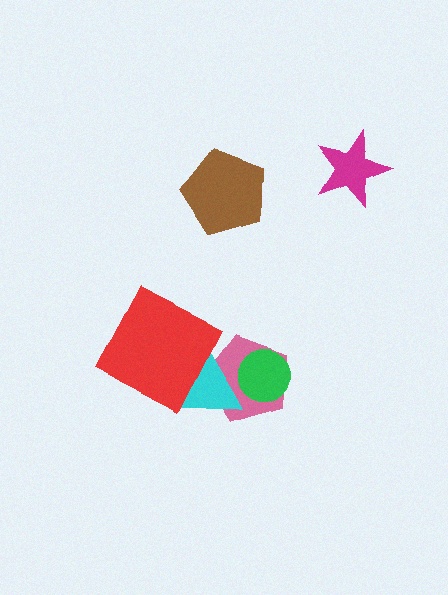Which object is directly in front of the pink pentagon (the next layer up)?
The cyan triangle is directly in front of the pink pentagon.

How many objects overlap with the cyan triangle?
3 objects overlap with the cyan triangle.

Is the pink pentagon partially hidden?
Yes, it is partially covered by another shape.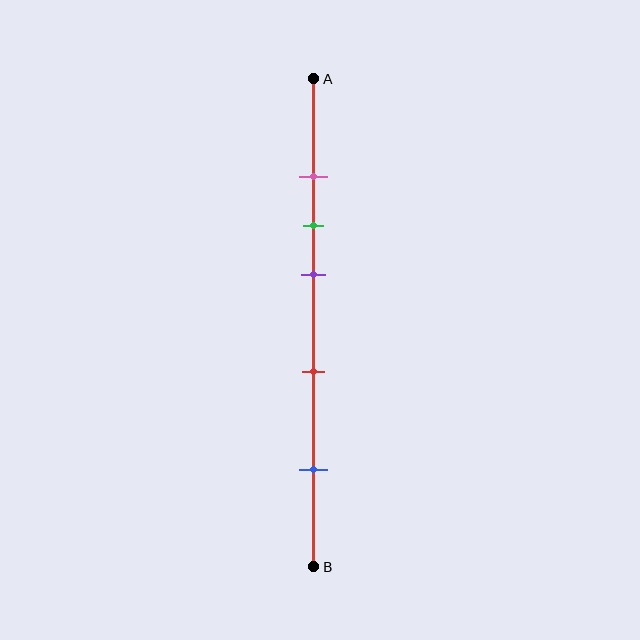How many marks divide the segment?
There are 5 marks dividing the segment.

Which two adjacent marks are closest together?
The pink and green marks are the closest adjacent pair.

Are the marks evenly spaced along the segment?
No, the marks are not evenly spaced.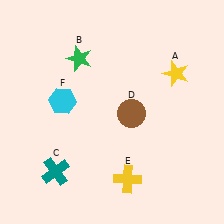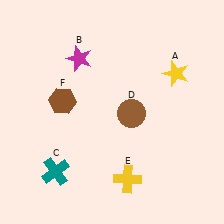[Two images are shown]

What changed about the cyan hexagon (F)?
In Image 1, F is cyan. In Image 2, it changed to brown.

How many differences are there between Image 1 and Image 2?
There are 2 differences between the two images.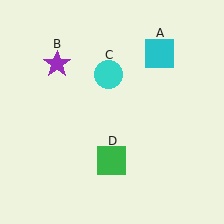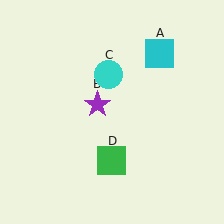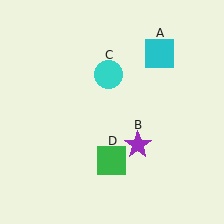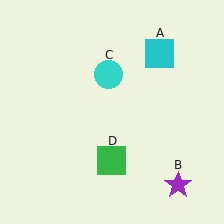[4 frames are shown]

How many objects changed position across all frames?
1 object changed position: purple star (object B).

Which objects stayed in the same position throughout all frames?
Cyan square (object A) and cyan circle (object C) and green square (object D) remained stationary.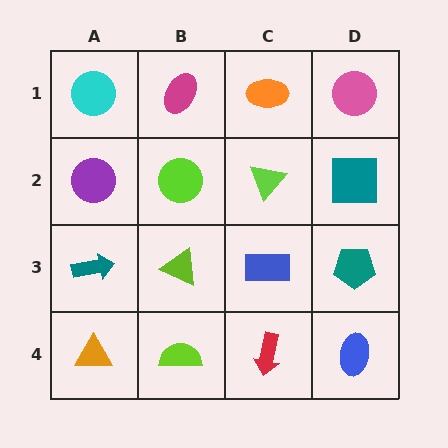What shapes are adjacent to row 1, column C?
A lime triangle (row 2, column C), a magenta ellipse (row 1, column B), a pink circle (row 1, column D).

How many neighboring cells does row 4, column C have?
3.